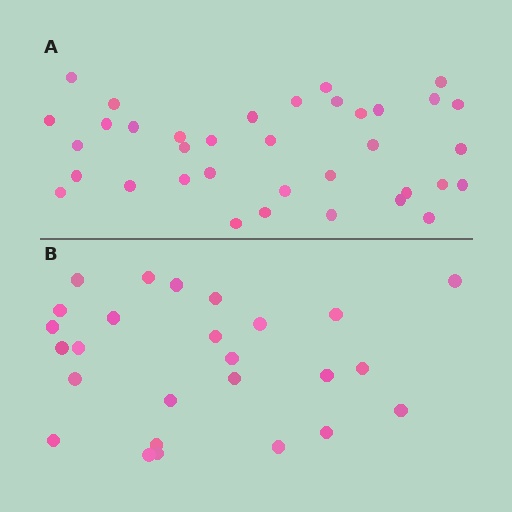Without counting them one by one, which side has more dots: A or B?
Region A (the top region) has more dots.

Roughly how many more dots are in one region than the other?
Region A has roughly 10 or so more dots than region B.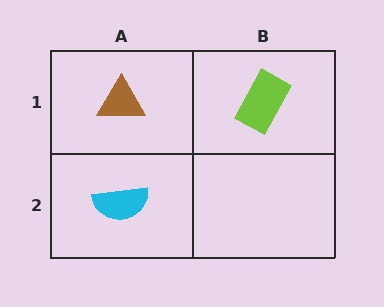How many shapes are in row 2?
1 shape.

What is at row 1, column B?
A lime rectangle.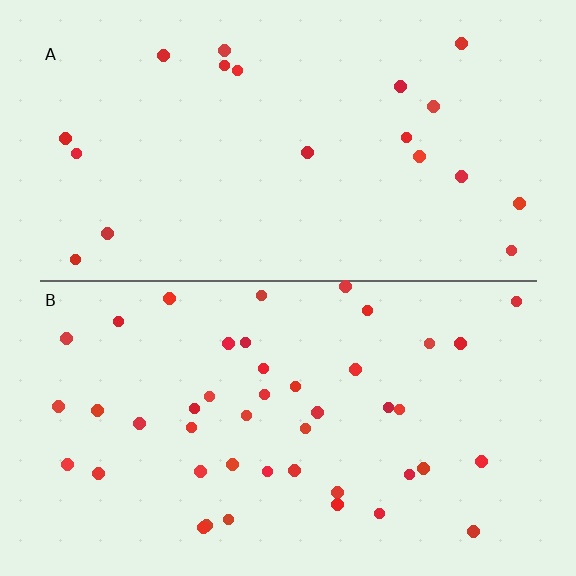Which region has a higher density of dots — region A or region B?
B (the bottom).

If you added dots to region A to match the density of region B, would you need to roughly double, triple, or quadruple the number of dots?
Approximately double.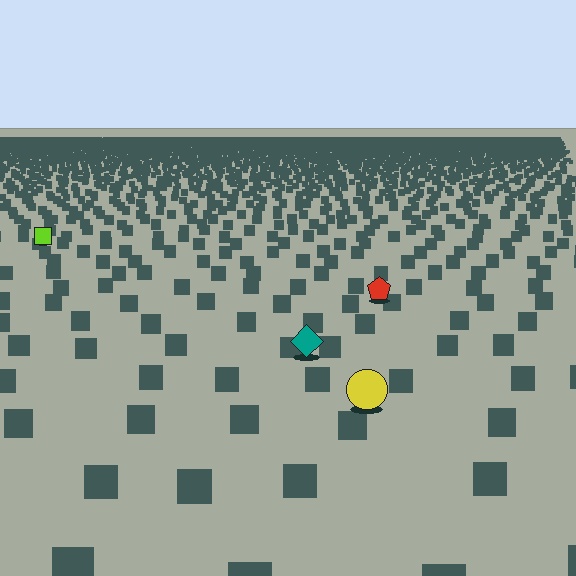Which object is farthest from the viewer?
The lime square is farthest from the viewer. It appears smaller and the ground texture around it is denser.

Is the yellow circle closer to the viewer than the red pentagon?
Yes. The yellow circle is closer — you can tell from the texture gradient: the ground texture is coarser near it.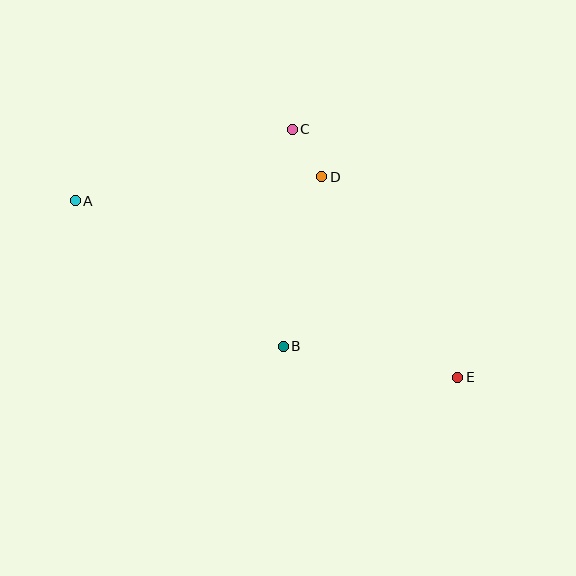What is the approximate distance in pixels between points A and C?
The distance between A and C is approximately 229 pixels.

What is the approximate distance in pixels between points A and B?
The distance between A and B is approximately 254 pixels.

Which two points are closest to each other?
Points C and D are closest to each other.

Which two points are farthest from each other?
Points A and E are farthest from each other.